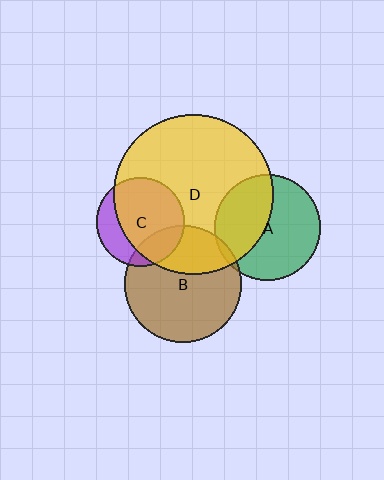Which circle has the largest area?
Circle D (yellow).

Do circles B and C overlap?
Yes.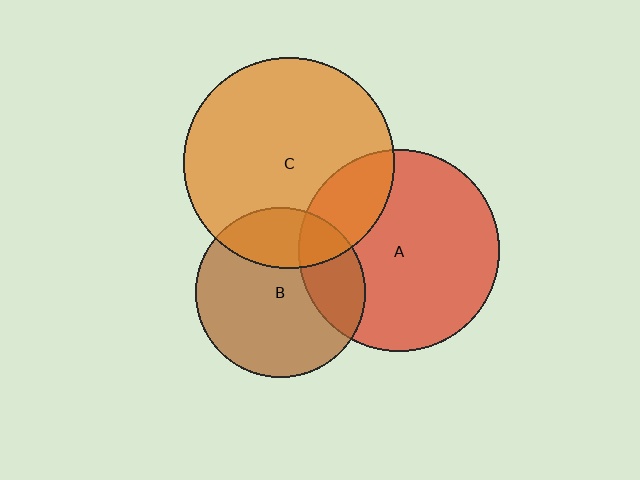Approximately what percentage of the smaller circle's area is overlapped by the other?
Approximately 25%.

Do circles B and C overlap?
Yes.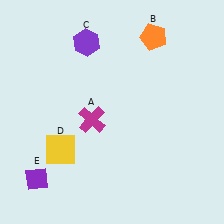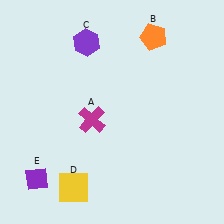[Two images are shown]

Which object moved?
The yellow square (D) moved down.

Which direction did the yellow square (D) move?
The yellow square (D) moved down.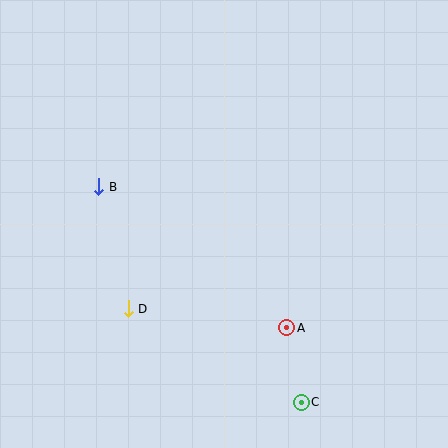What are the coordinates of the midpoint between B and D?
The midpoint between B and D is at (114, 248).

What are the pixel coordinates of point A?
Point A is at (287, 328).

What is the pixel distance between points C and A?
The distance between C and A is 76 pixels.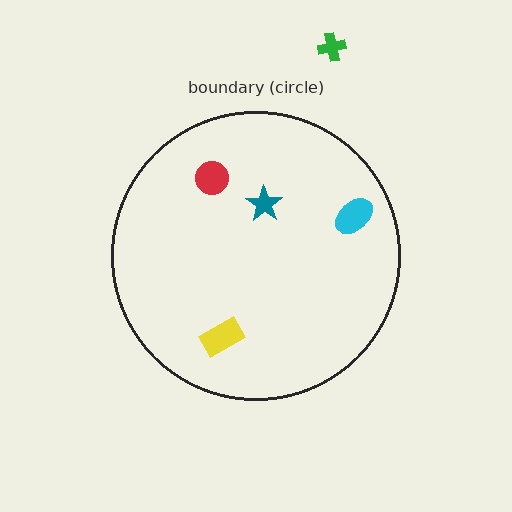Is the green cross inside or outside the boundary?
Outside.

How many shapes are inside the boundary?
4 inside, 1 outside.